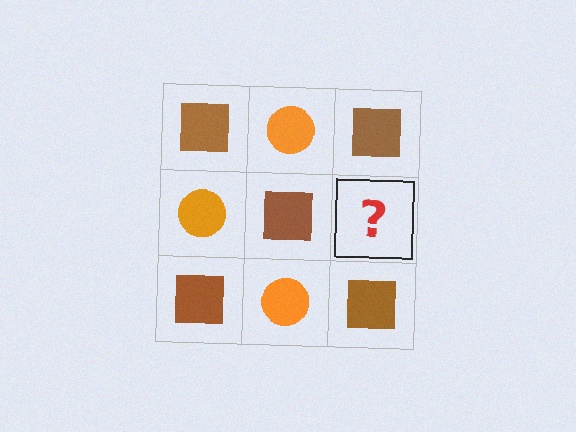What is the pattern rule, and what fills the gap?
The rule is that it alternates brown square and orange circle in a checkerboard pattern. The gap should be filled with an orange circle.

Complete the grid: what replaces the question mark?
The question mark should be replaced with an orange circle.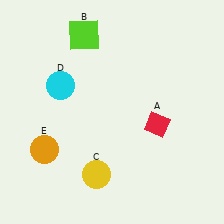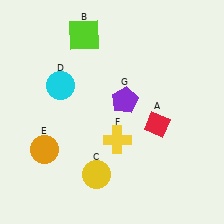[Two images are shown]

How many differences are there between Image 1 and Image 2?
There are 2 differences between the two images.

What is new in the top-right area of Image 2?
A purple pentagon (G) was added in the top-right area of Image 2.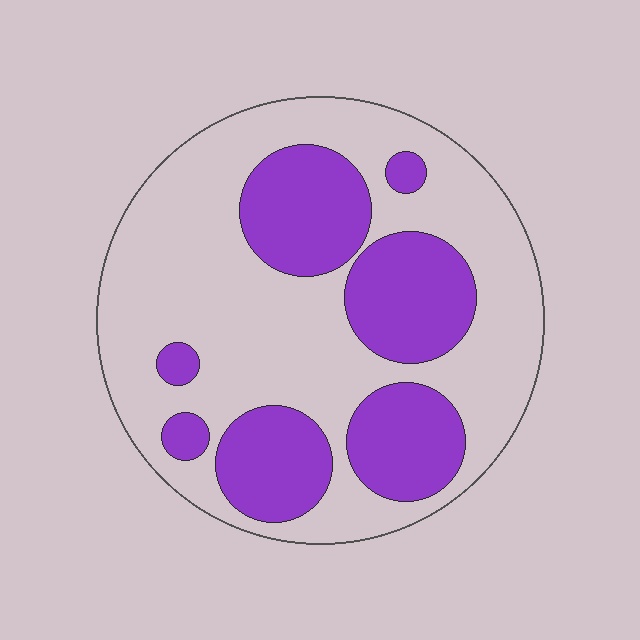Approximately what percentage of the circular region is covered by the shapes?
Approximately 35%.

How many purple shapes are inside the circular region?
7.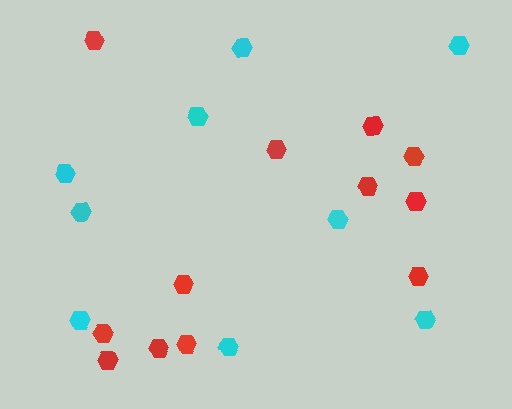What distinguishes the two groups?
There are 2 groups: one group of red hexagons (12) and one group of cyan hexagons (9).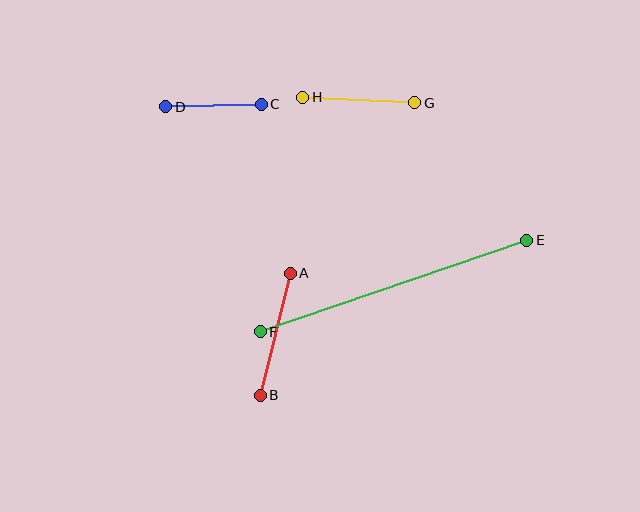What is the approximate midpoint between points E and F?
The midpoint is at approximately (394, 286) pixels.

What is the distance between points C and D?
The distance is approximately 96 pixels.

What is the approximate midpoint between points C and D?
The midpoint is at approximately (213, 106) pixels.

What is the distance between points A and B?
The distance is approximately 126 pixels.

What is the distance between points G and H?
The distance is approximately 112 pixels.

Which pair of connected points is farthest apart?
Points E and F are farthest apart.